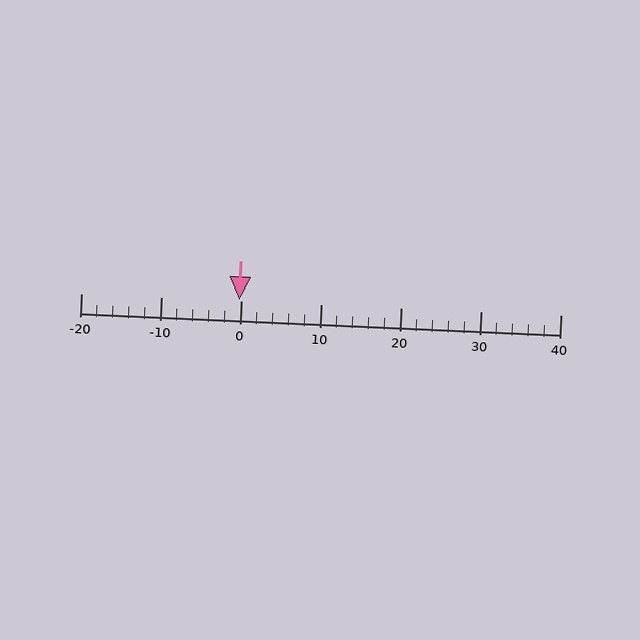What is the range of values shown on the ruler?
The ruler shows values from -20 to 40.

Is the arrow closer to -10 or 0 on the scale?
The arrow is closer to 0.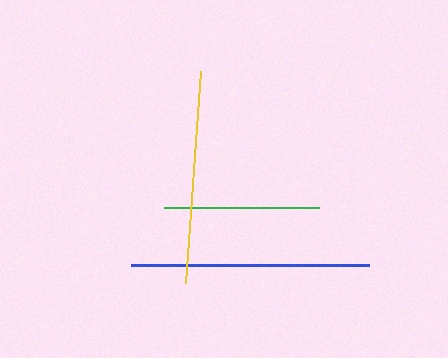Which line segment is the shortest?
The green line is the shortest at approximately 155 pixels.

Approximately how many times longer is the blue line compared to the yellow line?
The blue line is approximately 1.1 times the length of the yellow line.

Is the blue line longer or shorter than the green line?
The blue line is longer than the green line.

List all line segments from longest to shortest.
From longest to shortest: blue, yellow, green.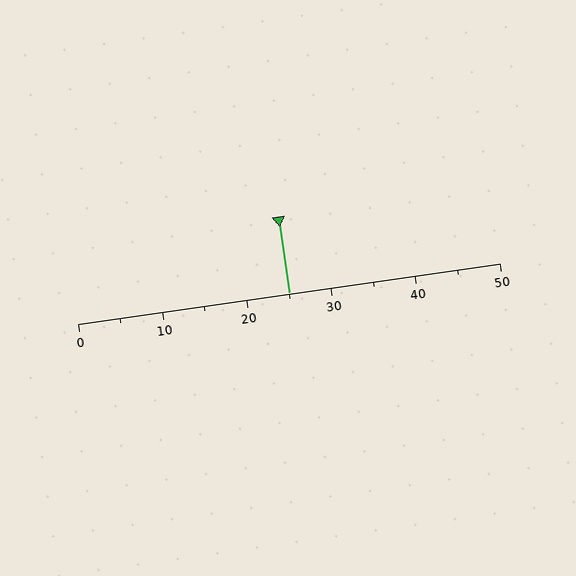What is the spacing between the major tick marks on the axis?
The major ticks are spaced 10 apart.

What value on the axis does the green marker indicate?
The marker indicates approximately 25.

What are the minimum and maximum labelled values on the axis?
The axis runs from 0 to 50.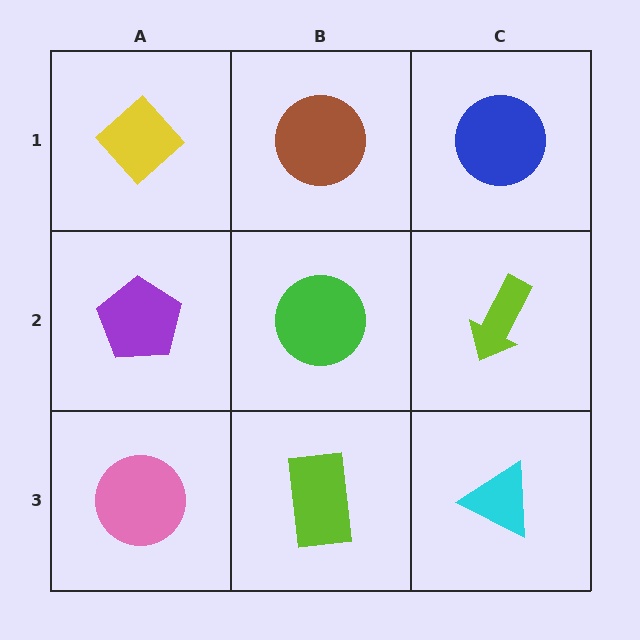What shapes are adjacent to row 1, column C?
A lime arrow (row 2, column C), a brown circle (row 1, column B).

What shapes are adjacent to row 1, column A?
A purple pentagon (row 2, column A), a brown circle (row 1, column B).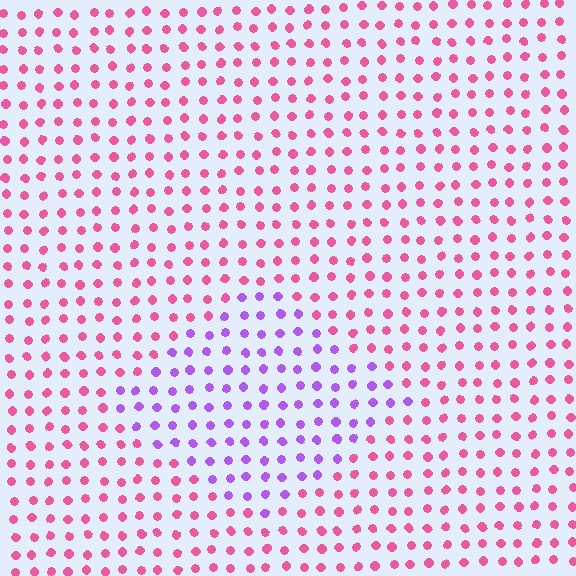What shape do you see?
I see a diamond.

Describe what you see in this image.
The image is filled with small pink elements in a uniform arrangement. A diamond-shaped region is visible where the elements are tinted to a slightly different hue, forming a subtle color boundary.